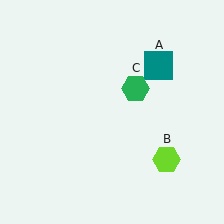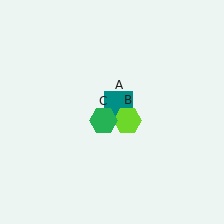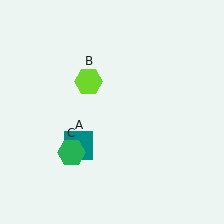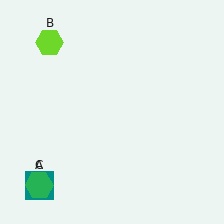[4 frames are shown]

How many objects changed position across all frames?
3 objects changed position: teal square (object A), lime hexagon (object B), green hexagon (object C).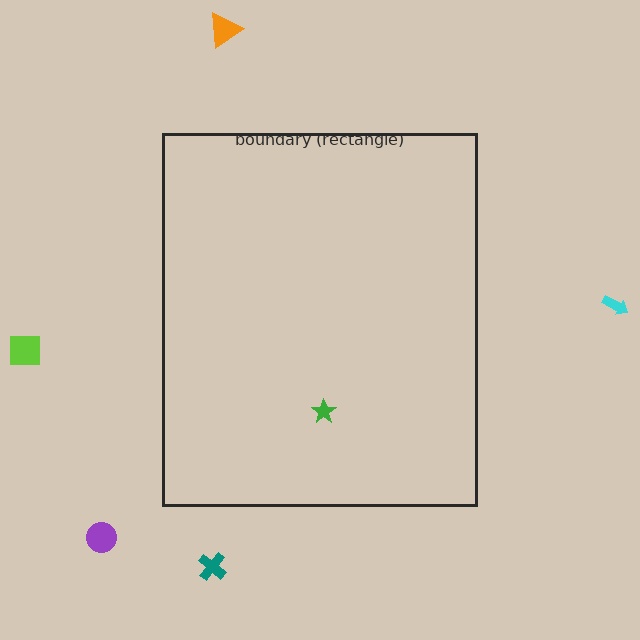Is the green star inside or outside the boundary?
Inside.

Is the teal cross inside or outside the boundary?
Outside.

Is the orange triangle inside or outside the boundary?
Outside.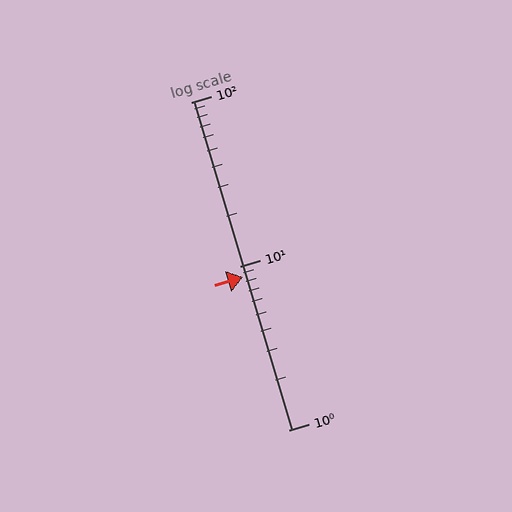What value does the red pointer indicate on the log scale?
The pointer indicates approximately 8.6.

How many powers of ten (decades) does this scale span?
The scale spans 2 decades, from 1 to 100.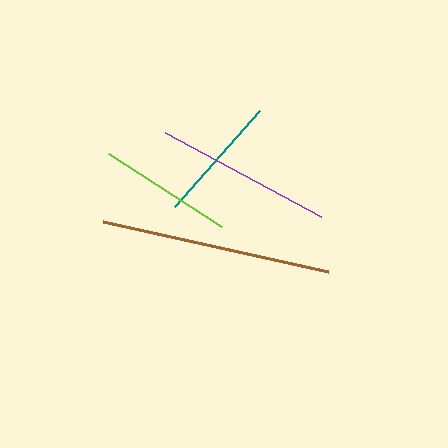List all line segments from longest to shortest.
From longest to shortest: brown, purple, lime, teal.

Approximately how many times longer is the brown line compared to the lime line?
The brown line is approximately 1.7 times the length of the lime line.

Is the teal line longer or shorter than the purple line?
The purple line is longer than the teal line.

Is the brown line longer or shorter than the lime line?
The brown line is longer than the lime line.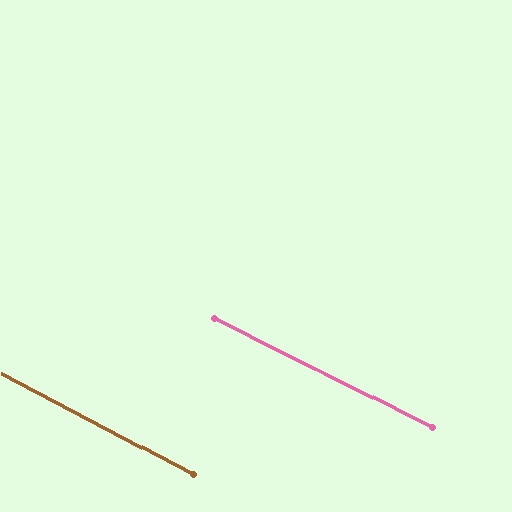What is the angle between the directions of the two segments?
Approximately 1 degree.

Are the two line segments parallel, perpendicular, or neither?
Parallel — their directions differ by only 0.8°.